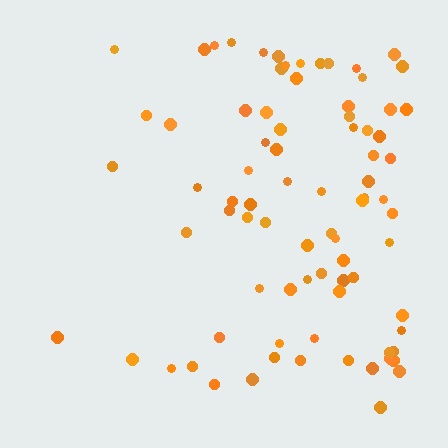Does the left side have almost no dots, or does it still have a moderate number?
Still a moderate number, just noticeably fewer than the right.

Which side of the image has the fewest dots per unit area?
The left.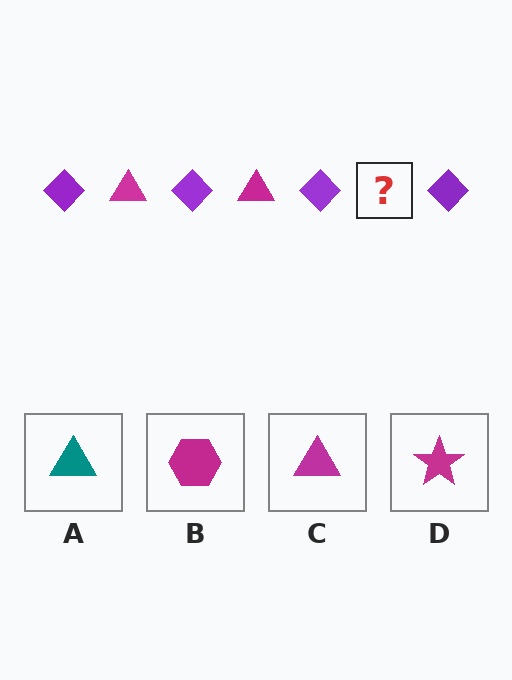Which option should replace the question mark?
Option C.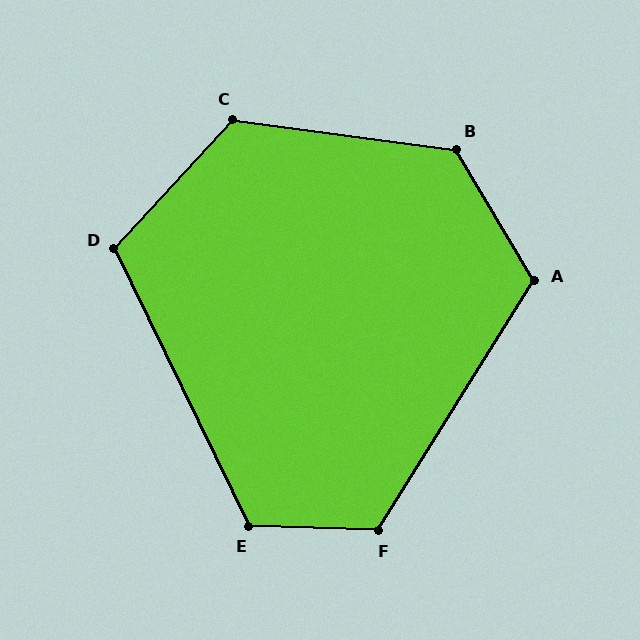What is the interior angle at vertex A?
Approximately 117 degrees (obtuse).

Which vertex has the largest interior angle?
B, at approximately 128 degrees.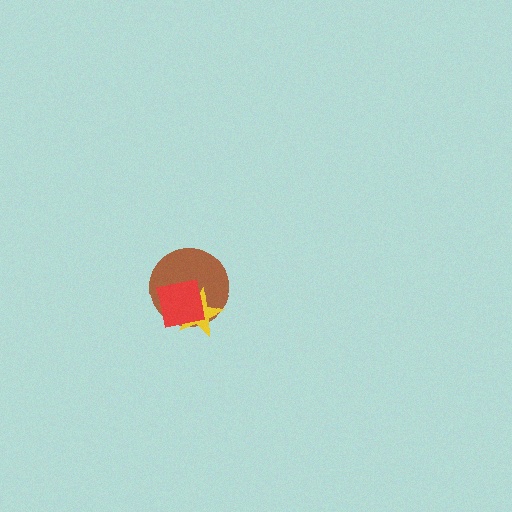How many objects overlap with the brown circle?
2 objects overlap with the brown circle.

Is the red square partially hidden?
No, no other shape covers it.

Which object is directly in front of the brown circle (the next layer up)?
The yellow star is directly in front of the brown circle.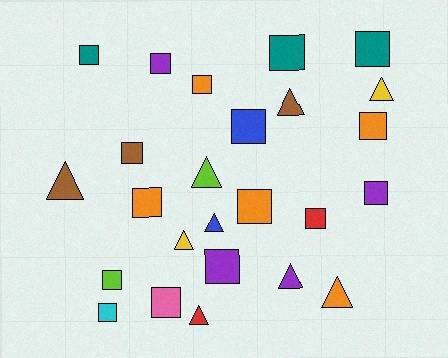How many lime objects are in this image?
There are 2 lime objects.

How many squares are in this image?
There are 16 squares.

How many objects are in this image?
There are 25 objects.